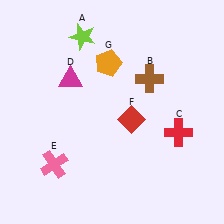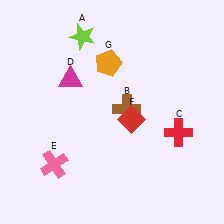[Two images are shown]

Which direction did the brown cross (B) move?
The brown cross (B) moved down.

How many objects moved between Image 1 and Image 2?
1 object moved between the two images.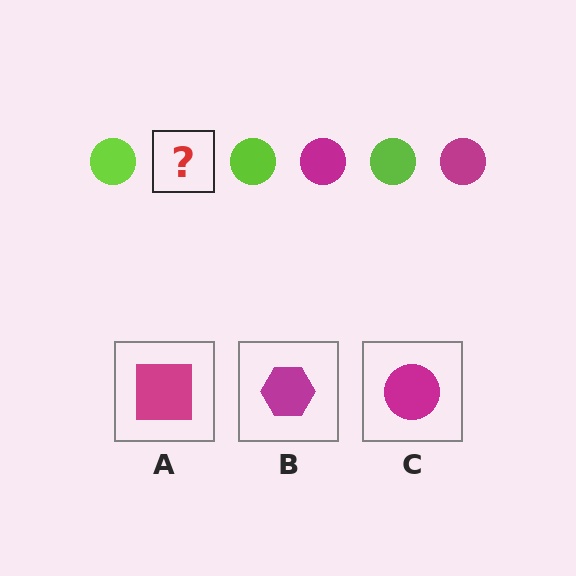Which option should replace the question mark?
Option C.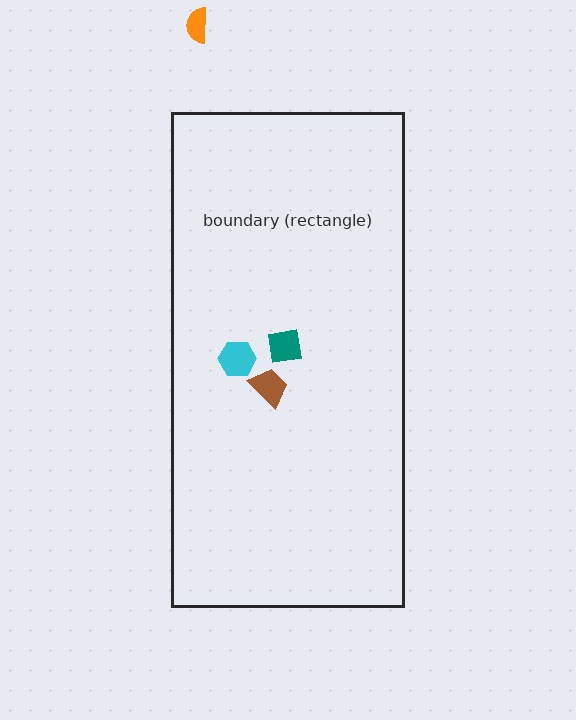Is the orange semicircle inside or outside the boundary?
Outside.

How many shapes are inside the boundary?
3 inside, 1 outside.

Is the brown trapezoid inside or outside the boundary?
Inside.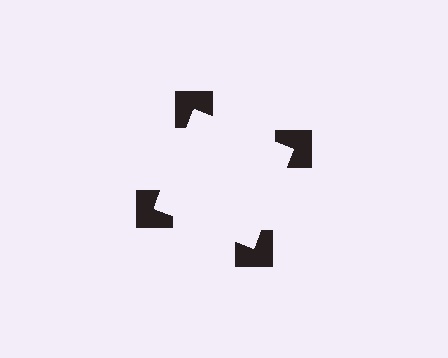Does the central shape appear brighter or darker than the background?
It typically appears slightly brighter than the background, even though no actual brightness change is drawn.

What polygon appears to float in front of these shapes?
An illusory square — its edges are inferred from the aligned wedge cuts in the notched squares, not physically drawn.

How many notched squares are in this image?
There are 4 — one at each vertex of the illusory square.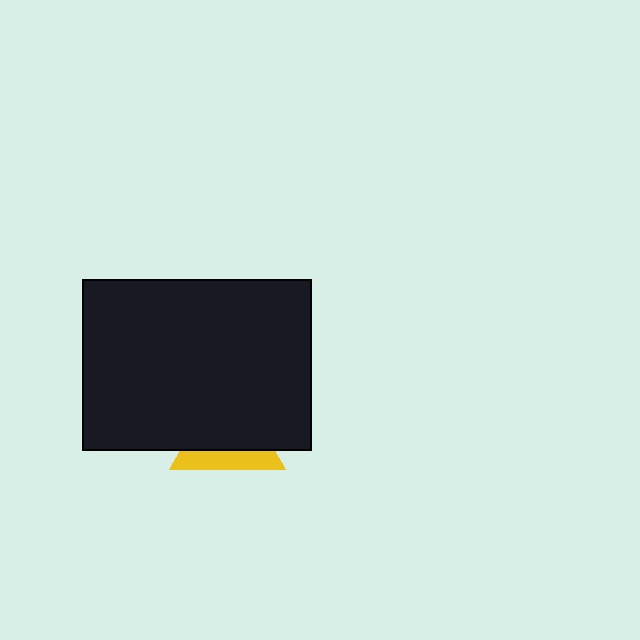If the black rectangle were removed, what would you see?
You would see the complete yellow triangle.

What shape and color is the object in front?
The object in front is a black rectangle.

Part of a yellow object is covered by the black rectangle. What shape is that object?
It is a triangle.